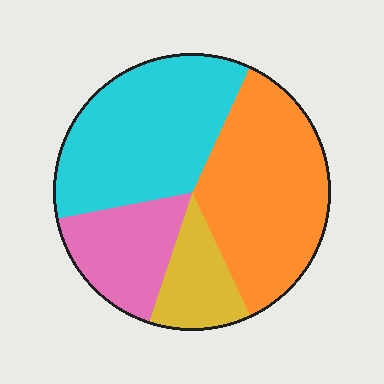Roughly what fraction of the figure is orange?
Orange takes up between a quarter and a half of the figure.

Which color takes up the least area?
Yellow, at roughly 10%.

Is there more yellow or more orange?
Orange.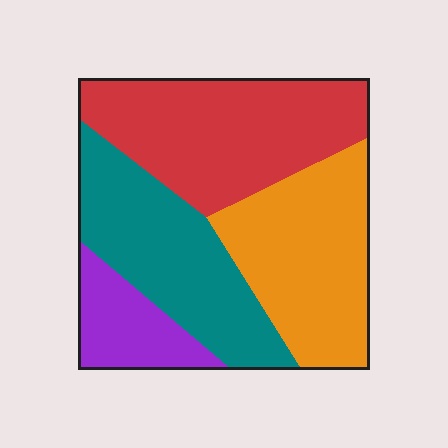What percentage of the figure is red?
Red covers around 30% of the figure.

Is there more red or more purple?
Red.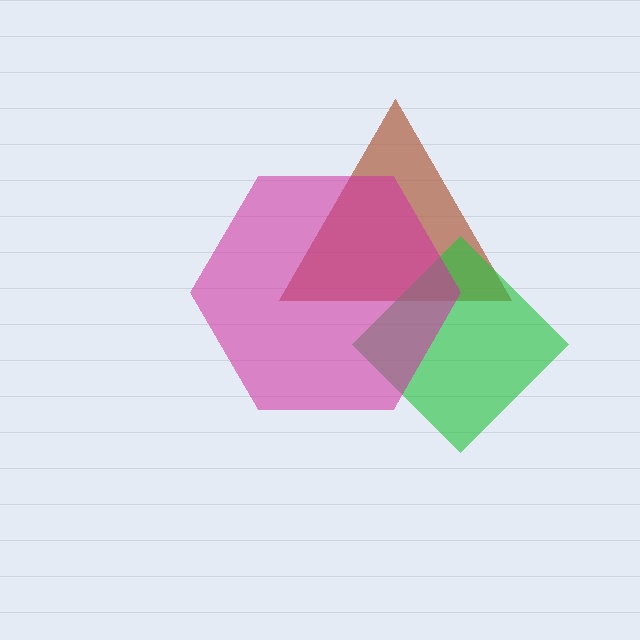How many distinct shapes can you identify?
There are 3 distinct shapes: a brown triangle, a green diamond, a magenta hexagon.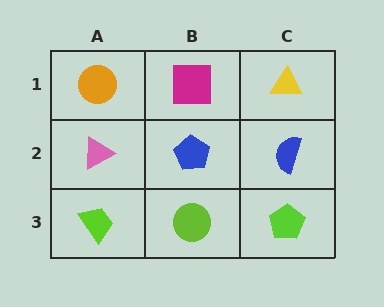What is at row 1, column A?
An orange circle.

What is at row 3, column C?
A lime pentagon.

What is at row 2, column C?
A blue semicircle.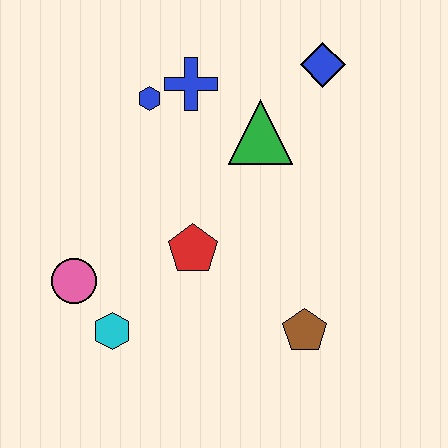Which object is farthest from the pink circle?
The blue diamond is farthest from the pink circle.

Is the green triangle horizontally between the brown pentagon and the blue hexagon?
Yes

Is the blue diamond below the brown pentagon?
No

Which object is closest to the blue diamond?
The green triangle is closest to the blue diamond.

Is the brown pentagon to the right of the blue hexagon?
Yes